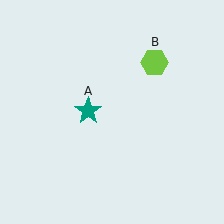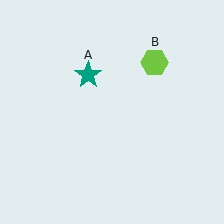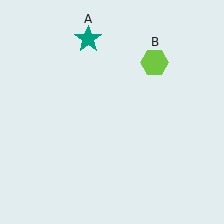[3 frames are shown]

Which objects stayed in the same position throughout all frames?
Lime hexagon (object B) remained stationary.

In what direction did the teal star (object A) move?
The teal star (object A) moved up.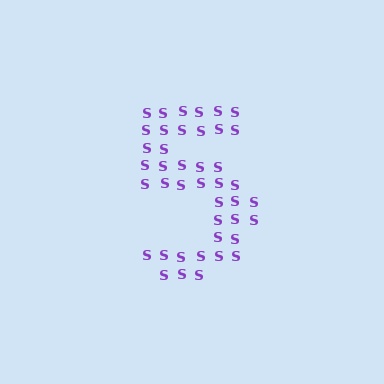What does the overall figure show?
The overall figure shows the digit 5.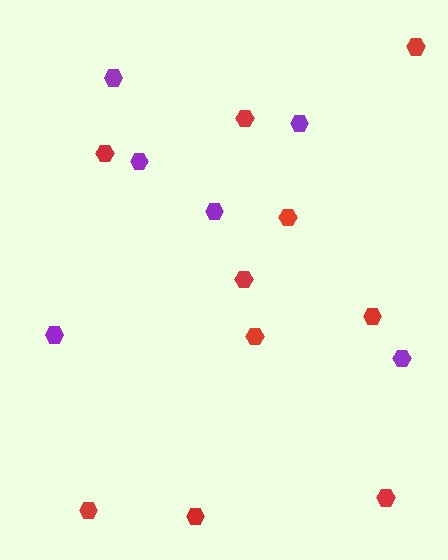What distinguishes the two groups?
There are 2 groups: one group of red hexagons (10) and one group of purple hexagons (6).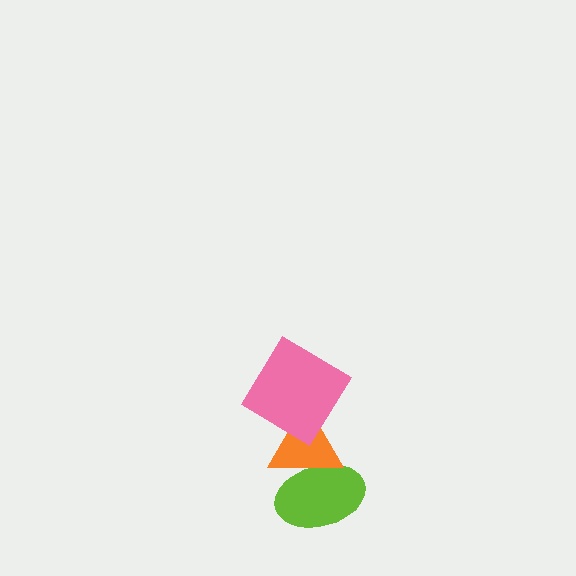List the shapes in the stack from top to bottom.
From top to bottom: the pink diamond, the orange triangle, the lime ellipse.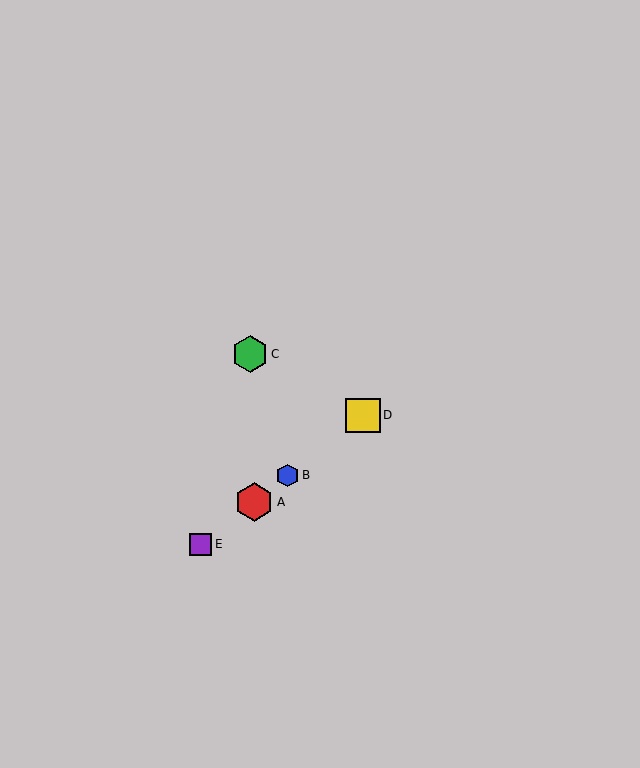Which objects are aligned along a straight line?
Objects A, B, D, E are aligned along a straight line.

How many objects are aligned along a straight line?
4 objects (A, B, D, E) are aligned along a straight line.